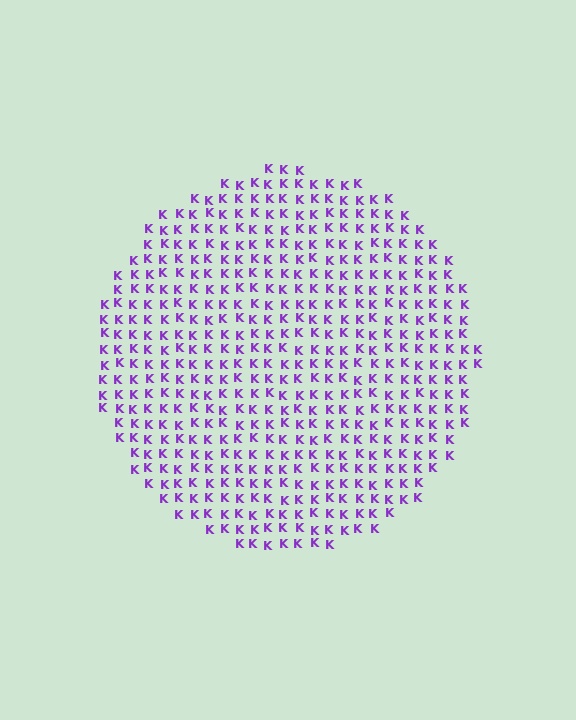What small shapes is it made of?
It is made of small letter K's.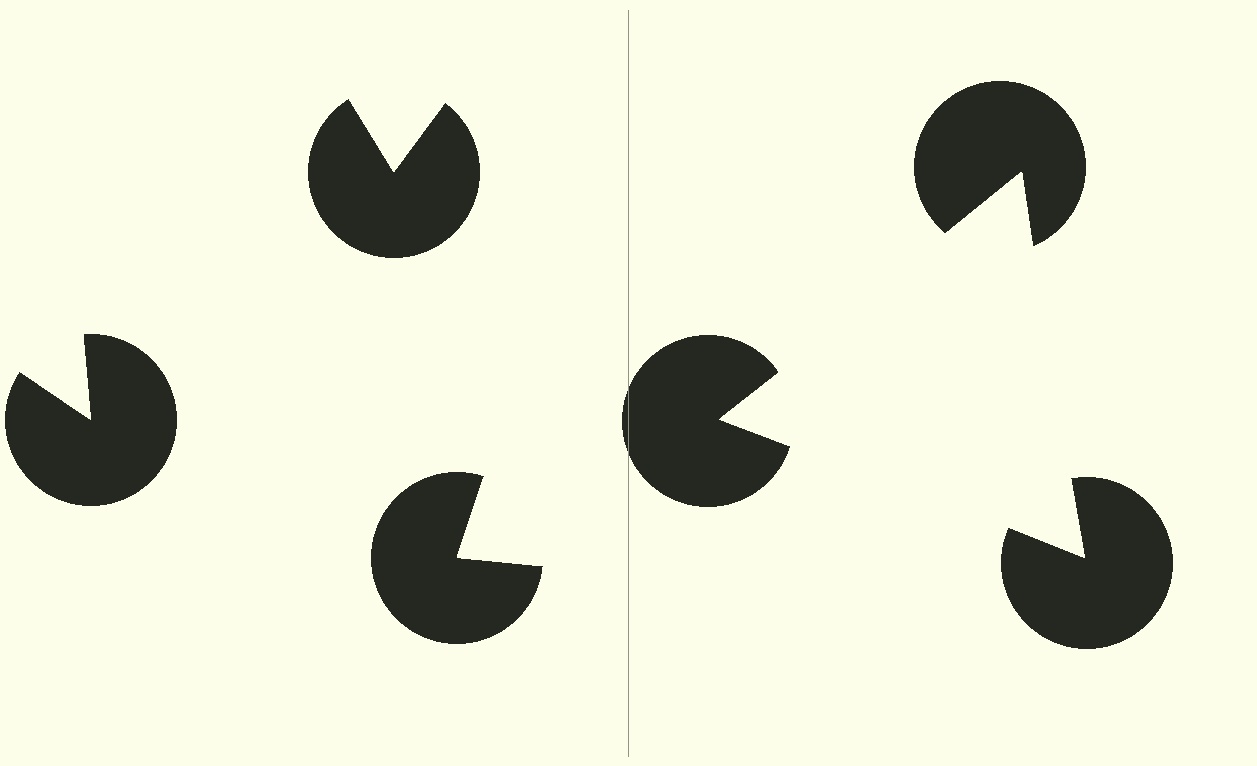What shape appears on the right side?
An illusory triangle.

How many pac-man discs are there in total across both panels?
6 — 3 on each side.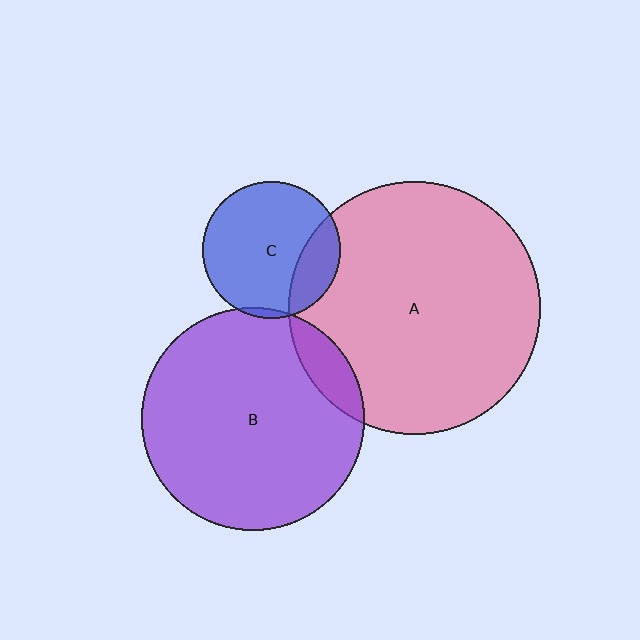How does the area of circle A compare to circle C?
Approximately 3.4 times.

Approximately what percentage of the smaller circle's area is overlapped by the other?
Approximately 20%.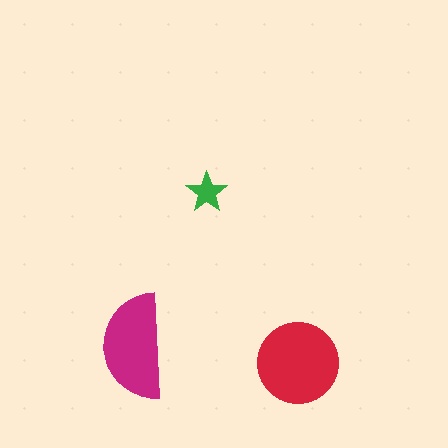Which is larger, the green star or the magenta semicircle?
The magenta semicircle.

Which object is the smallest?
The green star.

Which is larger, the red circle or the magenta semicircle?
The red circle.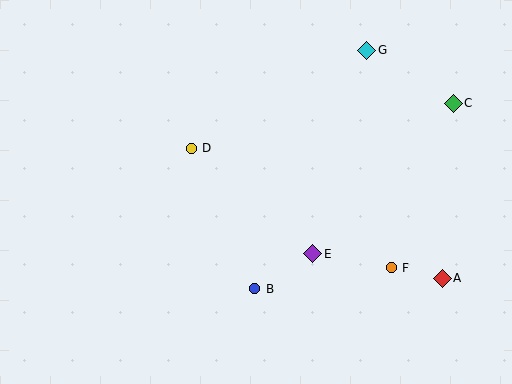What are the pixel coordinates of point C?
Point C is at (453, 103).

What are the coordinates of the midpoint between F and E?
The midpoint between F and E is at (352, 261).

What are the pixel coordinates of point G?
Point G is at (367, 50).